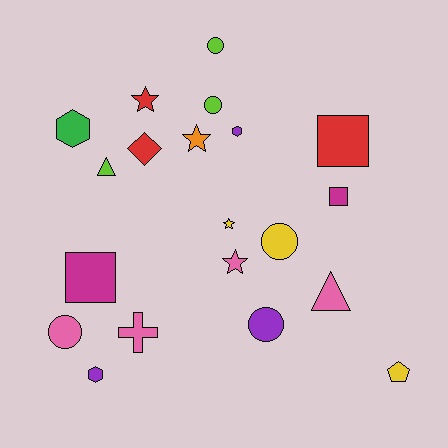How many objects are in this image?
There are 20 objects.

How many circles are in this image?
There are 5 circles.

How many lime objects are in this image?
There are 3 lime objects.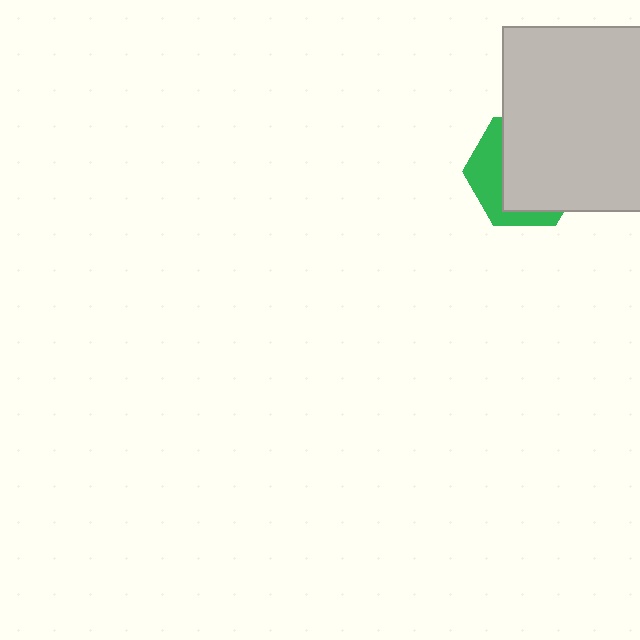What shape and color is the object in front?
The object in front is a light gray square.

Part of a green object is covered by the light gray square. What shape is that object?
It is a hexagon.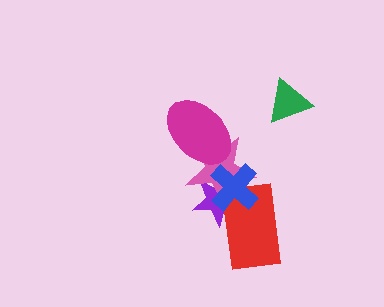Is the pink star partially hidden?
Yes, it is partially covered by another shape.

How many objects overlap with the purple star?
3 objects overlap with the purple star.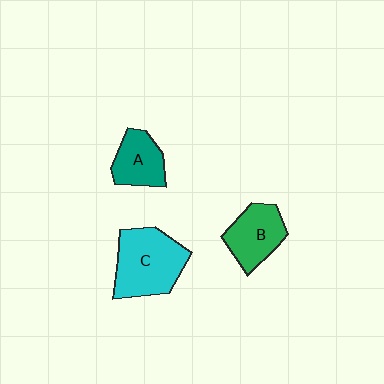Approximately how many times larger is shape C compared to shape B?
Approximately 1.5 times.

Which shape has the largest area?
Shape C (cyan).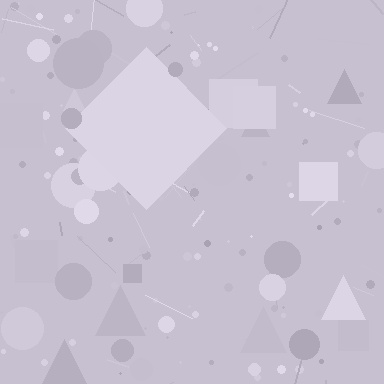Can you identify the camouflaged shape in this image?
The camouflaged shape is a diamond.